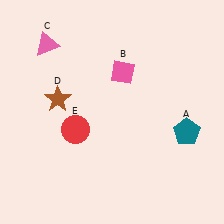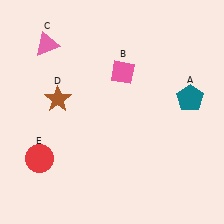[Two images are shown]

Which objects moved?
The objects that moved are: the teal pentagon (A), the red circle (E).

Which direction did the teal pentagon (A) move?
The teal pentagon (A) moved up.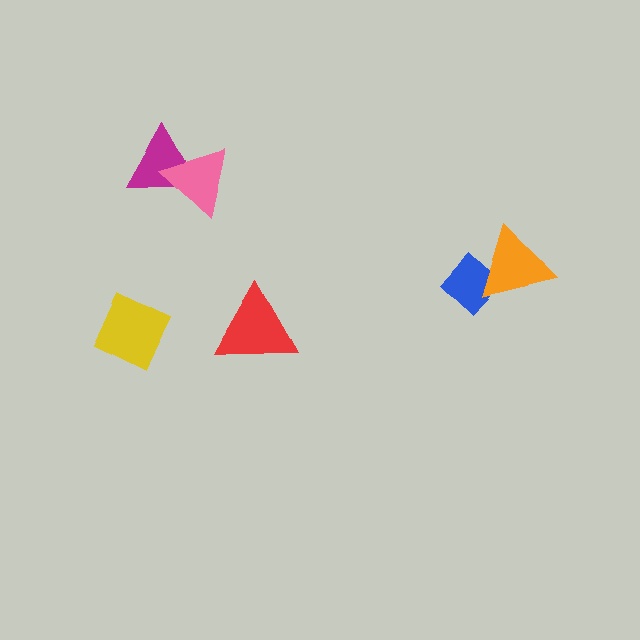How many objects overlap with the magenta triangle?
1 object overlaps with the magenta triangle.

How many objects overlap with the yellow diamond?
0 objects overlap with the yellow diamond.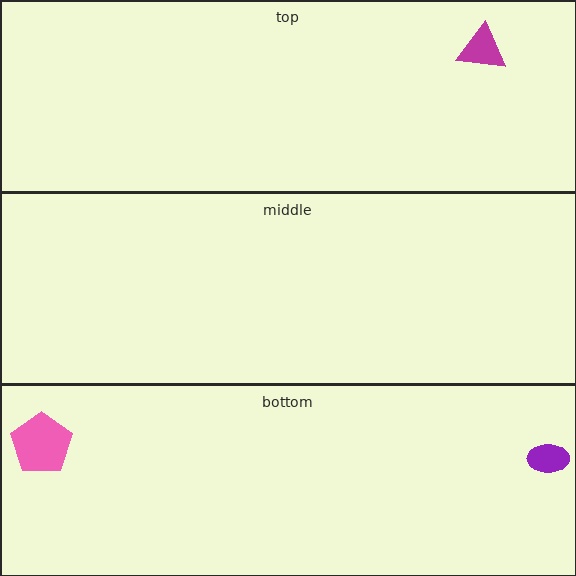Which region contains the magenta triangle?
The top region.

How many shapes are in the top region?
1.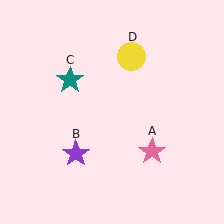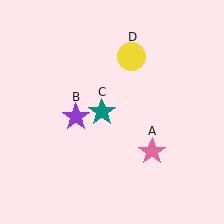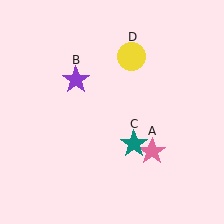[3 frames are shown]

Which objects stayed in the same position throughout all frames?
Pink star (object A) and yellow circle (object D) remained stationary.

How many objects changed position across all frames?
2 objects changed position: purple star (object B), teal star (object C).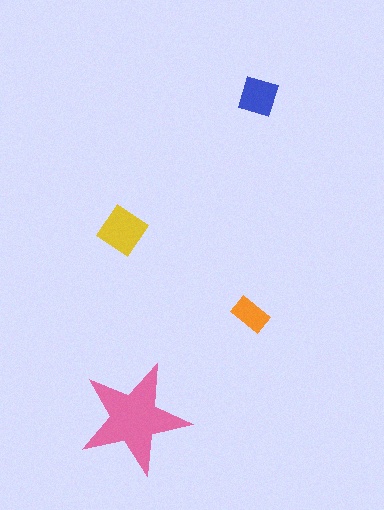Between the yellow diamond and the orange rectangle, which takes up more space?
The yellow diamond.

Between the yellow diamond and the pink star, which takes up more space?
The pink star.